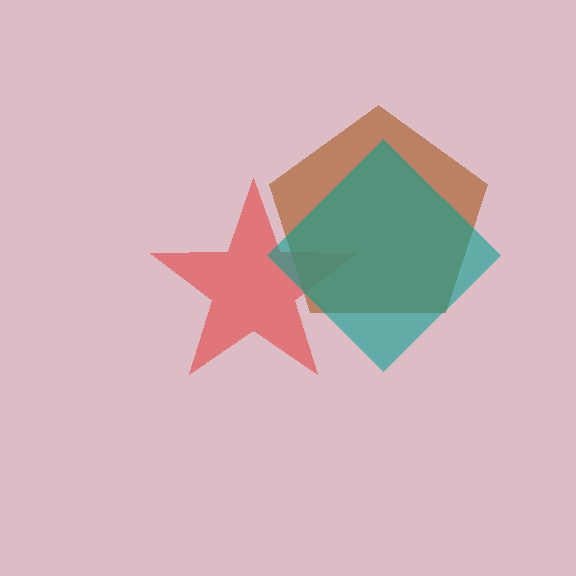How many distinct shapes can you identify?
There are 3 distinct shapes: a red star, a brown pentagon, a teal diamond.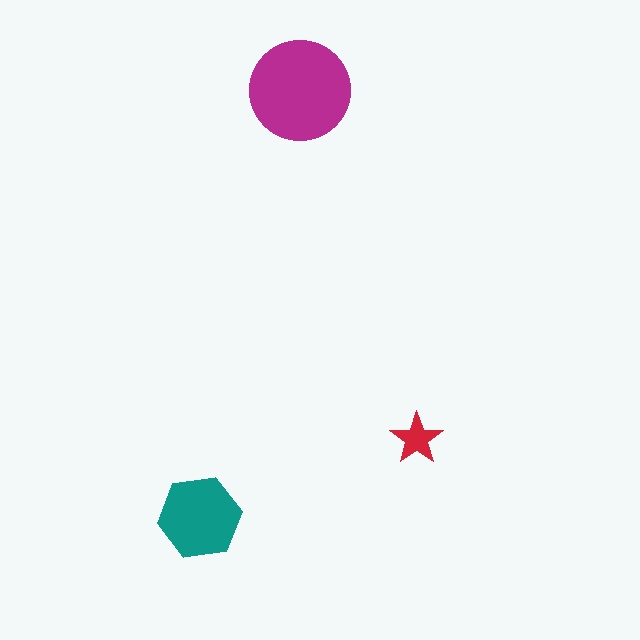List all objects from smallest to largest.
The red star, the teal hexagon, the magenta circle.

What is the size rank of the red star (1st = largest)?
3rd.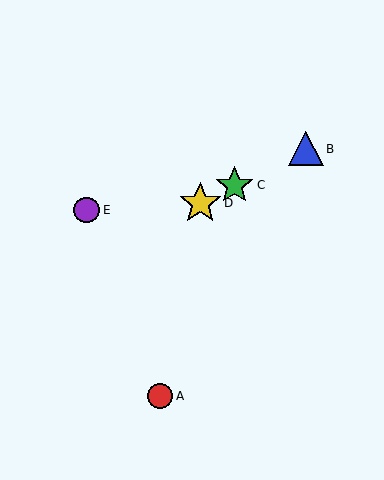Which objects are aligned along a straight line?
Objects B, C, D are aligned along a straight line.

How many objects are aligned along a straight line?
3 objects (B, C, D) are aligned along a straight line.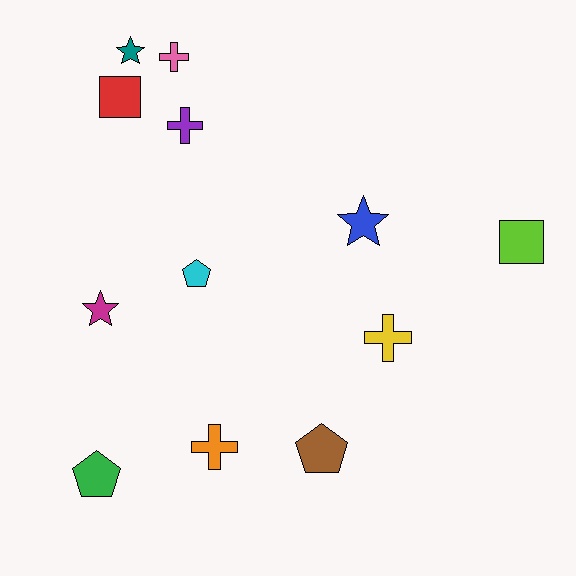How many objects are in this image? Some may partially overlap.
There are 12 objects.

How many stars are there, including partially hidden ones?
There are 3 stars.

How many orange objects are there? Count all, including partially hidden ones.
There is 1 orange object.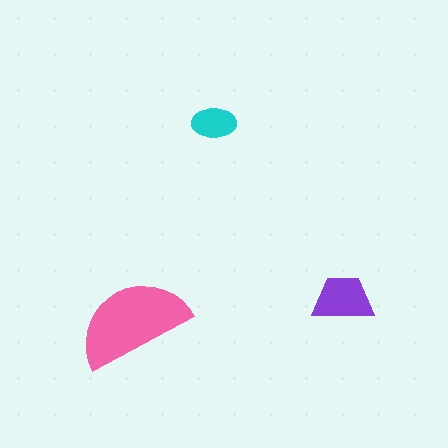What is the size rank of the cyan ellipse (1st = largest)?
3rd.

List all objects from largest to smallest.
The pink semicircle, the purple trapezoid, the cyan ellipse.